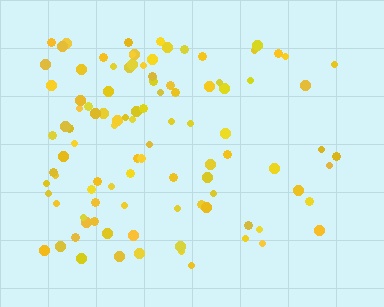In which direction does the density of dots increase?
From right to left, with the left side densest.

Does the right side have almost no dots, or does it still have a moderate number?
Still a moderate number, just noticeably fewer than the left.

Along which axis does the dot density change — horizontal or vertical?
Horizontal.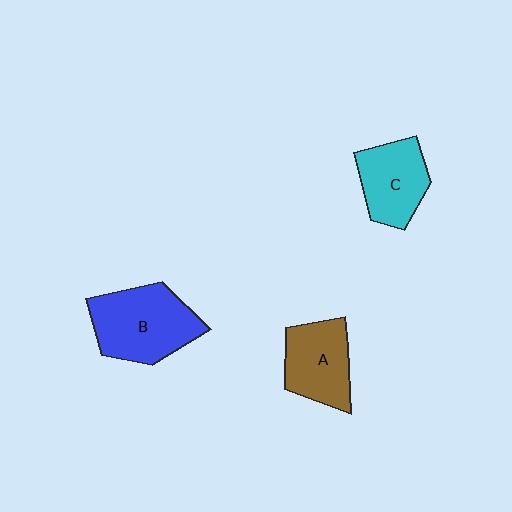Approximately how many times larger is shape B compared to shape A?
Approximately 1.3 times.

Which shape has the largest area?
Shape B (blue).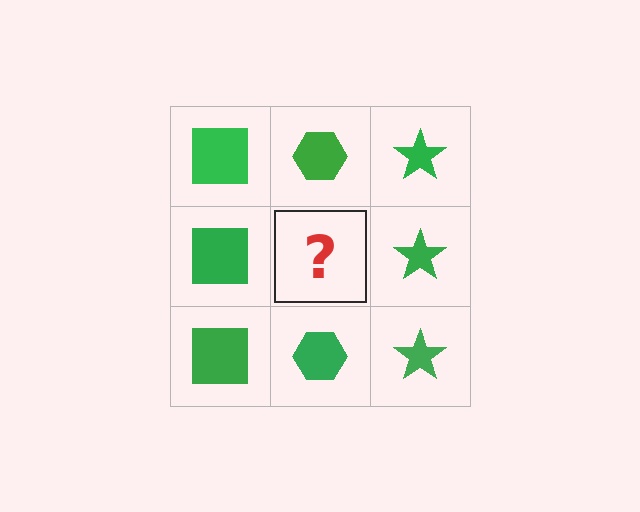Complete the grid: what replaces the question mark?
The question mark should be replaced with a green hexagon.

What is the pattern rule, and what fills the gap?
The rule is that each column has a consistent shape. The gap should be filled with a green hexagon.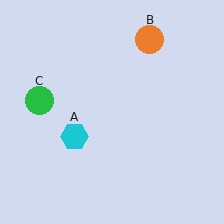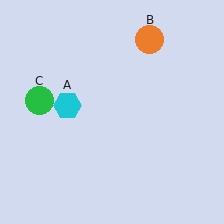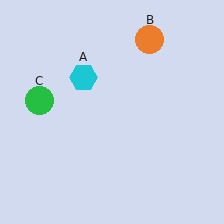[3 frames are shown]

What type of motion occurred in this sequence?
The cyan hexagon (object A) rotated clockwise around the center of the scene.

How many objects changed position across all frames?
1 object changed position: cyan hexagon (object A).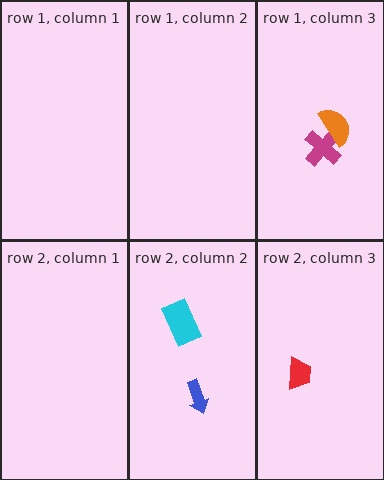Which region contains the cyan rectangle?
The row 2, column 2 region.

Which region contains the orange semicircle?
The row 1, column 3 region.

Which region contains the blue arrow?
The row 2, column 2 region.